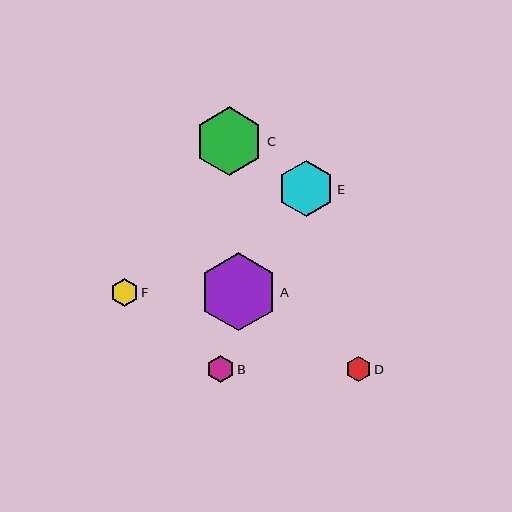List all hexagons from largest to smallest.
From largest to smallest: A, C, E, F, B, D.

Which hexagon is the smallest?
Hexagon D is the smallest with a size of approximately 25 pixels.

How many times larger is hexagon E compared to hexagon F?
Hexagon E is approximately 2.0 times the size of hexagon F.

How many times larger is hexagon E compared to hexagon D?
Hexagon E is approximately 2.2 times the size of hexagon D.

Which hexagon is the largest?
Hexagon A is the largest with a size of approximately 78 pixels.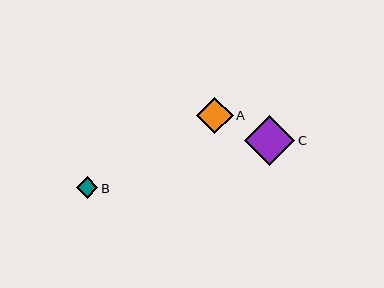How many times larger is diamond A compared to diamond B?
Diamond A is approximately 1.7 times the size of diamond B.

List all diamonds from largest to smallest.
From largest to smallest: C, A, B.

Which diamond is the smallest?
Diamond B is the smallest with a size of approximately 22 pixels.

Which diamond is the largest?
Diamond C is the largest with a size of approximately 50 pixels.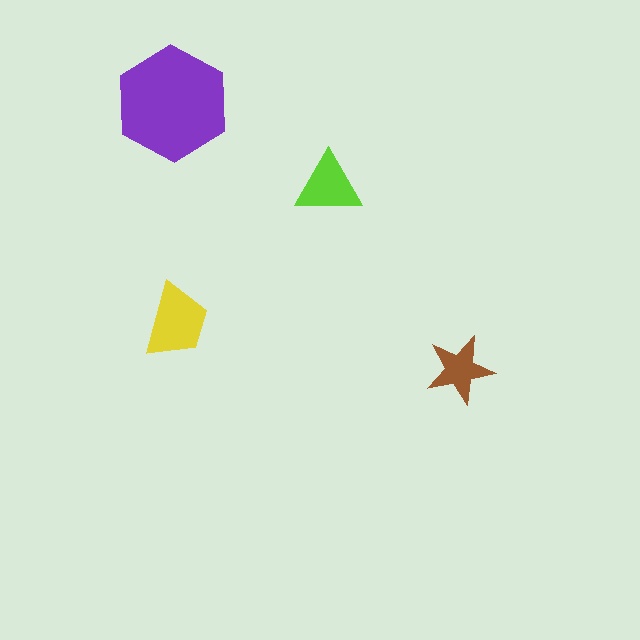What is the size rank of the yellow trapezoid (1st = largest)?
2nd.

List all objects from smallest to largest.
The brown star, the lime triangle, the yellow trapezoid, the purple hexagon.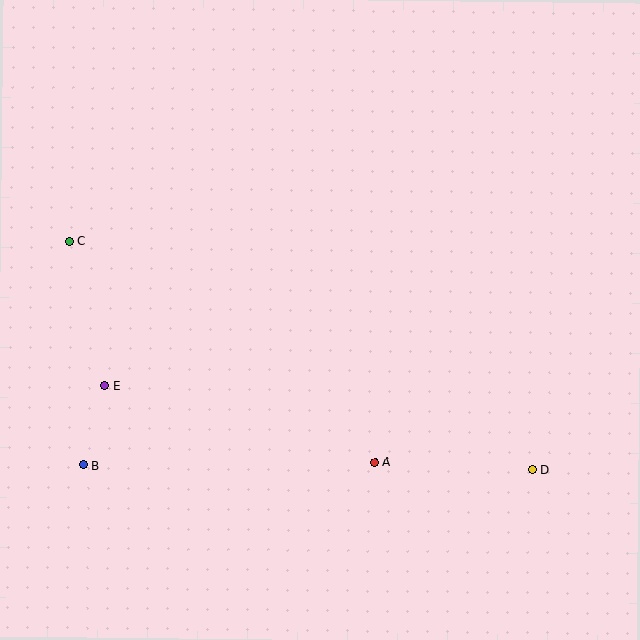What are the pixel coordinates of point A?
Point A is at (375, 462).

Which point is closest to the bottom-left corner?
Point B is closest to the bottom-left corner.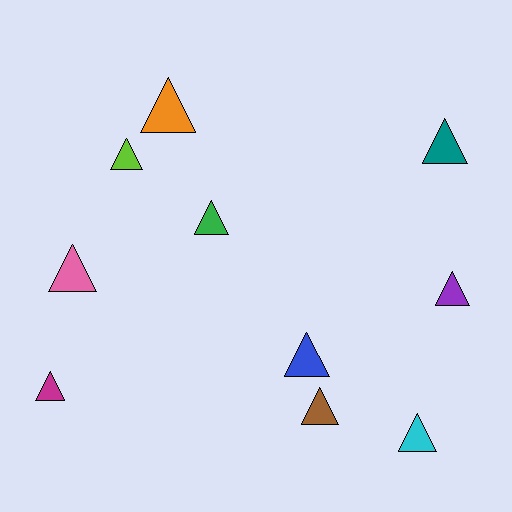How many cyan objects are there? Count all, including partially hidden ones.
There is 1 cyan object.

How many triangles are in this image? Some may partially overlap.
There are 10 triangles.